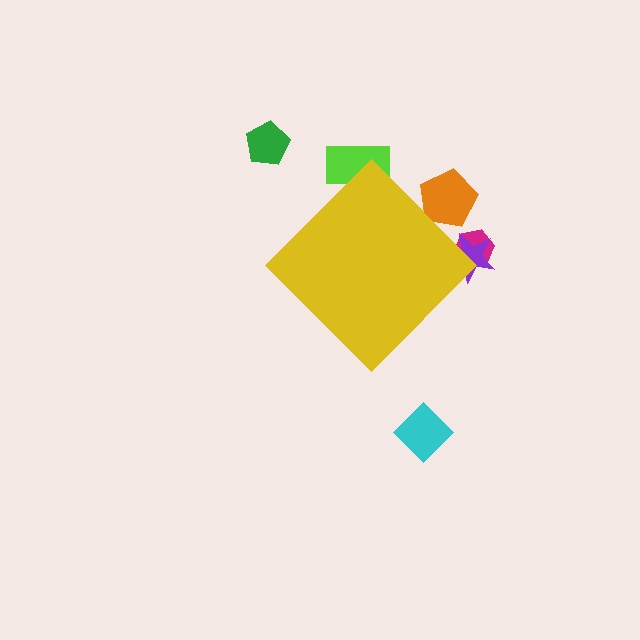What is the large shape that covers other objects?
A yellow diamond.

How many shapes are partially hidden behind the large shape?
4 shapes are partially hidden.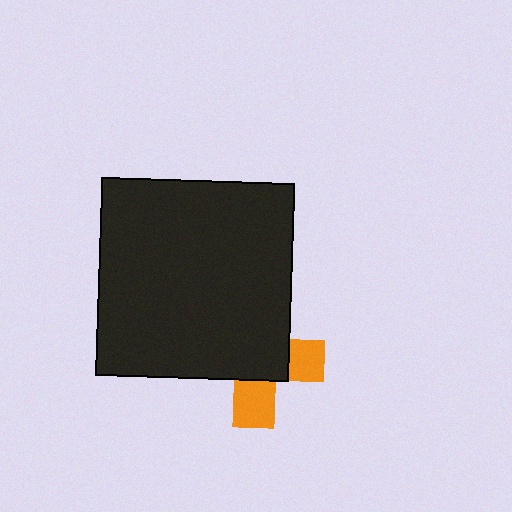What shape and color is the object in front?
The object in front is a black rectangle.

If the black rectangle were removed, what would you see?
You would see the complete orange cross.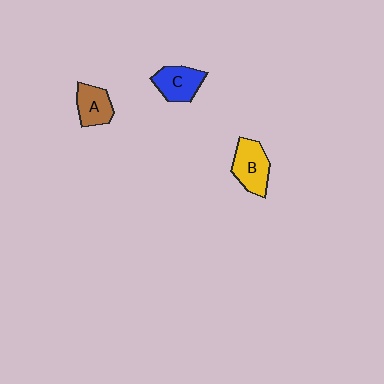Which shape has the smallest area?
Shape A (brown).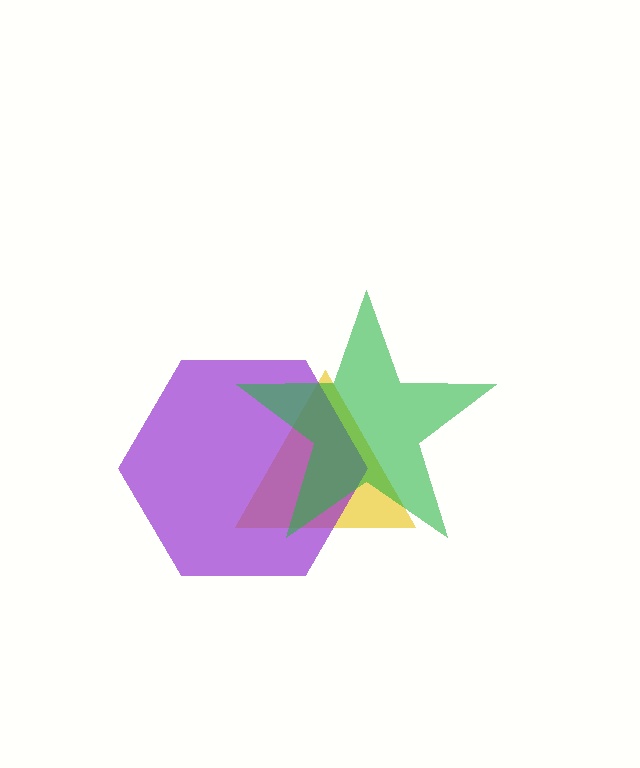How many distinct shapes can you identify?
There are 3 distinct shapes: a yellow triangle, a purple hexagon, a green star.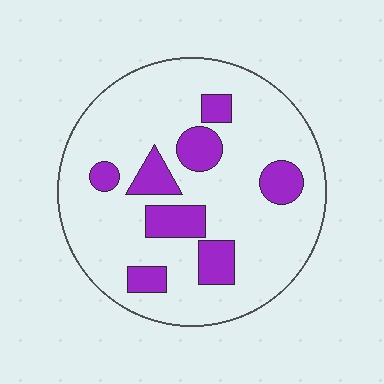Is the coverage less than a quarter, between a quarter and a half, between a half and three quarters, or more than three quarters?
Less than a quarter.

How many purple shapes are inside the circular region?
8.